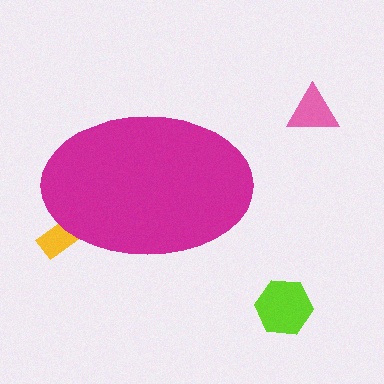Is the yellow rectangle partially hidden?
Yes, the yellow rectangle is partially hidden behind the magenta ellipse.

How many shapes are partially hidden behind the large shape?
1 shape is partially hidden.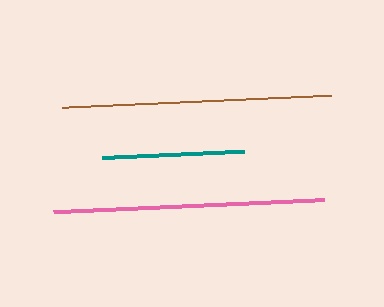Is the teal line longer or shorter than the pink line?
The pink line is longer than the teal line.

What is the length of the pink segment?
The pink segment is approximately 271 pixels long.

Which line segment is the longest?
The pink line is the longest at approximately 271 pixels.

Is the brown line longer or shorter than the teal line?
The brown line is longer than the teal line.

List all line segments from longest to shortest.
From longest to shortest: pink, brown, teal.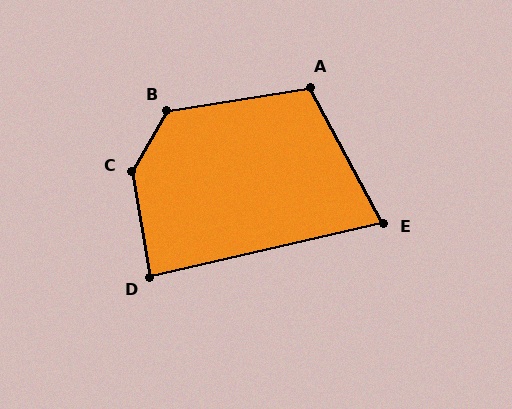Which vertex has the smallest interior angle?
E, at approximately 75 degrees.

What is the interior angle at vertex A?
Approximately 109 degrees (obtuse).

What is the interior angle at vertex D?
Approximately 87 degrees (approximately right).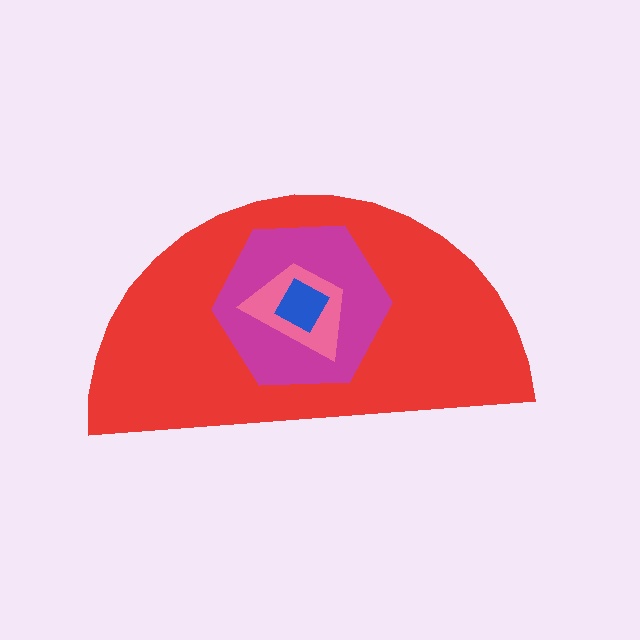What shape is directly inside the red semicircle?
The magenta hexagon.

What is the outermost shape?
The red semicircle.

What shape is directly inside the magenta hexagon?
The pink trapezoid.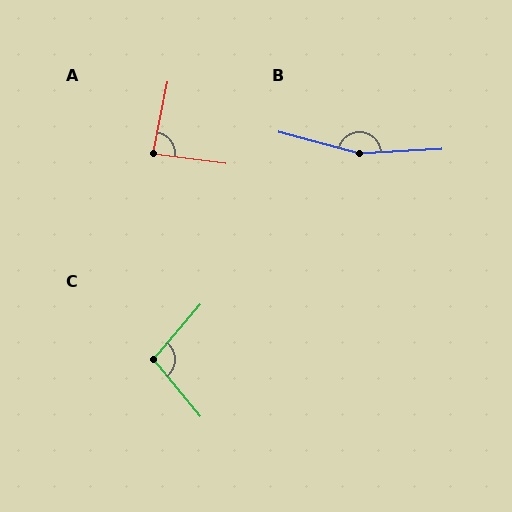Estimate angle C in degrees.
Approximately 100 degrees.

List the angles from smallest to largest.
A (86°), C (100°), B (162°).